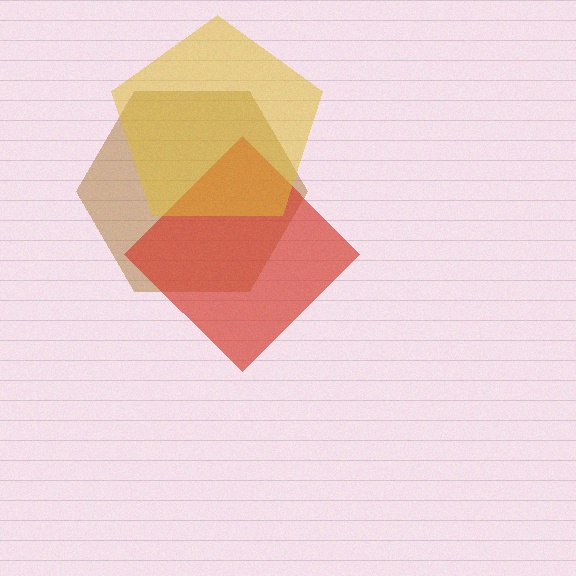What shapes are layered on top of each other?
The layered shapes are: a brown hexagon, a red diamond, a yellow pentagon.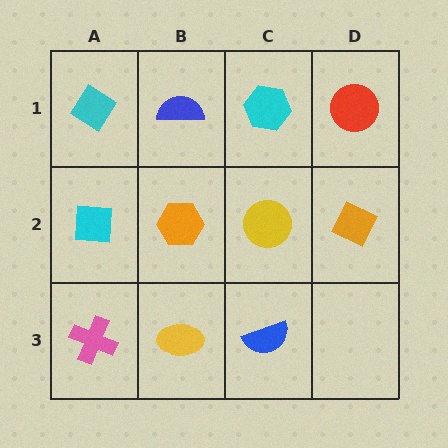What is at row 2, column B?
An orange hexagon.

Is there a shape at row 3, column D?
No, that cell is empty.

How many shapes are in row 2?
4 shapes.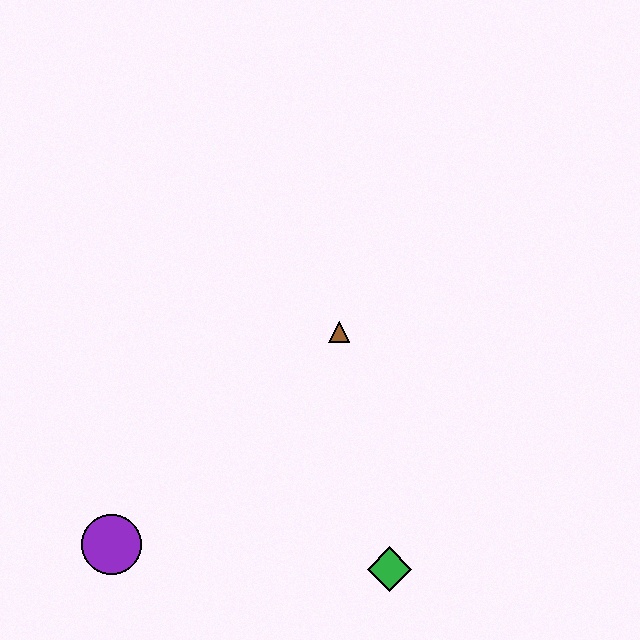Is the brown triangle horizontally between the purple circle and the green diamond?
Yes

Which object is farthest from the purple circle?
The brown triangle is farthest from the purple circle.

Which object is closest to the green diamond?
The brown triangle is closest to the green diamond.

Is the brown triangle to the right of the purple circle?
Yes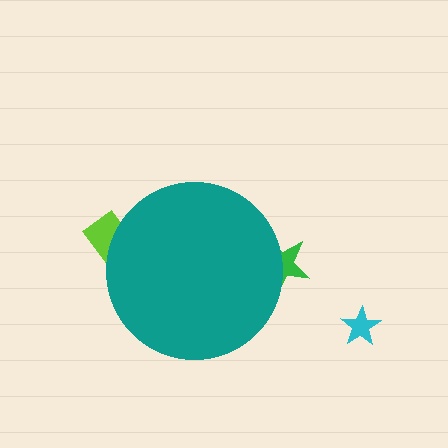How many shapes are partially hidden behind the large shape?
2 shapes are partially hidden.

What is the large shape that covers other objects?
A teal circle.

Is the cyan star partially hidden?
No, the cyan star is fully visible.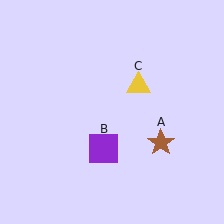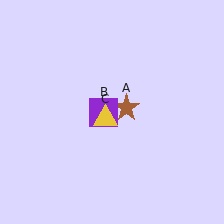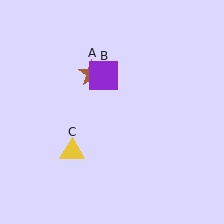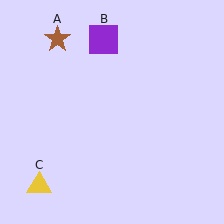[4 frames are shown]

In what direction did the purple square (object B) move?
The purple square (object B) moved up.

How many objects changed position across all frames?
3 objects changed position: brown star (object A), purple square (object B), yellow triangle (object C).